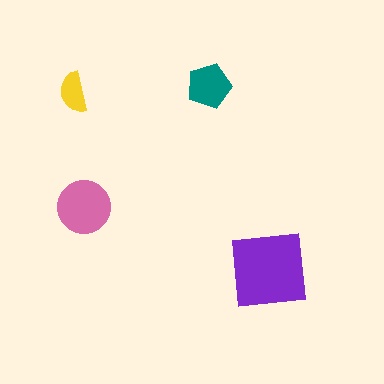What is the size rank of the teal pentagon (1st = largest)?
3rd.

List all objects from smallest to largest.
The yellow semicircle, the teal pentagon, the pink circle, the purple square.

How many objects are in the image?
There are 4 objects in the image.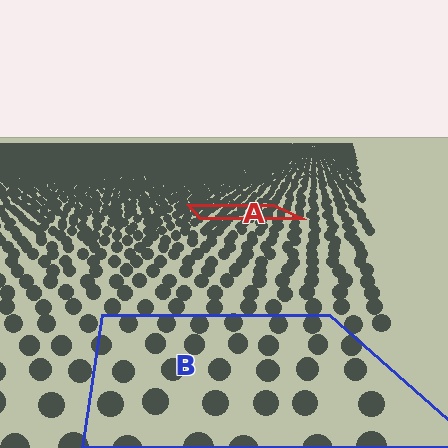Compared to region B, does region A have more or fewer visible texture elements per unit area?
Region A has more texture elements per unit area — they are packed more densely because it is farther away.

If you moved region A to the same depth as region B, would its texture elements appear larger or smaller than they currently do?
They would appear larger. At a closer depth, the same texture elements are projected at a bigger on-screen size.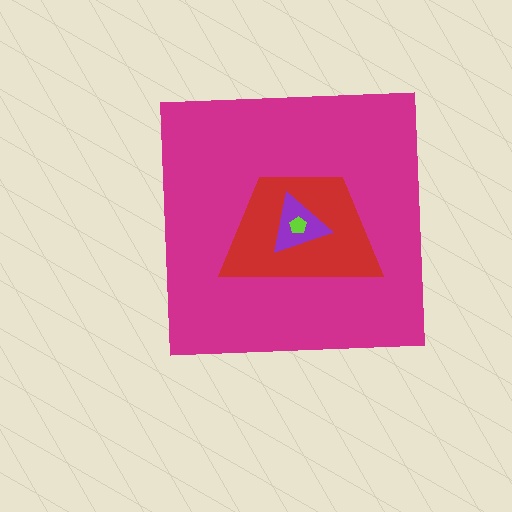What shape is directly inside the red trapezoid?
The purple triangle.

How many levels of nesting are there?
4.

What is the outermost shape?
The magenta square.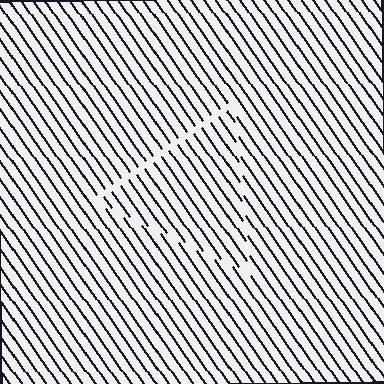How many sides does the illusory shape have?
3 sides — the line-ends trace a triangle.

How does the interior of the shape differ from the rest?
The interior of the shape contains the same grating, shifted by half a period — the contour is defined by the phase discontinuity where line-ends from the inner and outer gratings abut.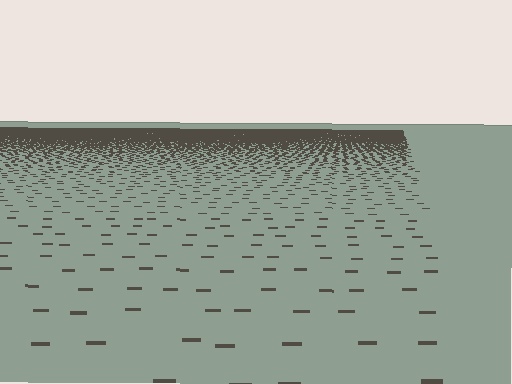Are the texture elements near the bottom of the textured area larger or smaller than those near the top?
Larger. Near the bottom, elements are closer to the viewer and appear at a bigger on-screen size.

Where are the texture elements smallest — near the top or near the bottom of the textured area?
Near the top.